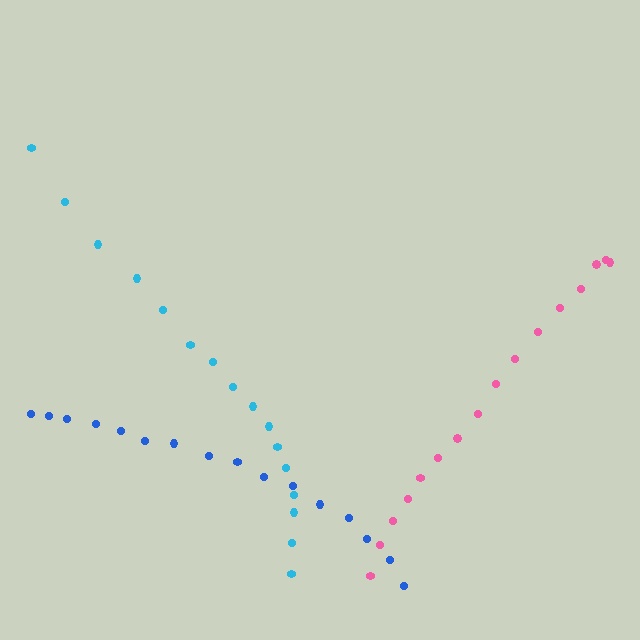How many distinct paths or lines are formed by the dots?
There are 3 distinct paths.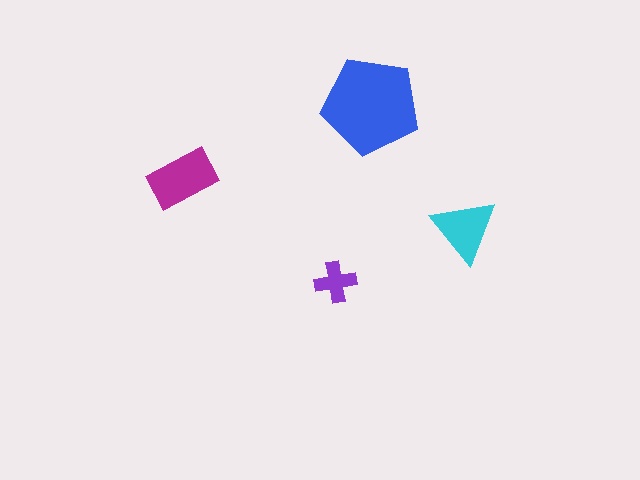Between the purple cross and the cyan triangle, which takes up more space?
The cyan triangle.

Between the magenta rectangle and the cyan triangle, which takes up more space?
The magenta rectangle.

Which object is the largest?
The blue pentagon.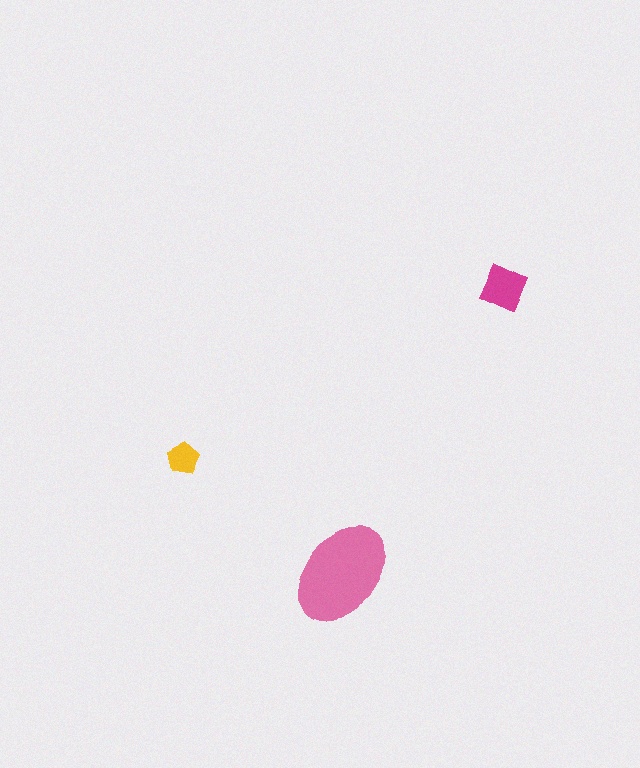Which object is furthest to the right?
The magenta diamond is rightmost.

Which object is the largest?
The pink ellipse.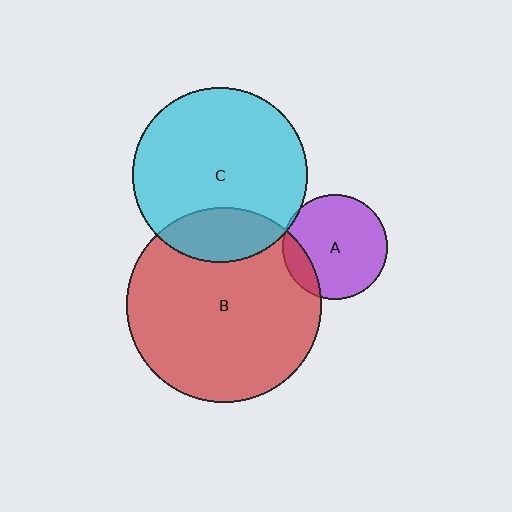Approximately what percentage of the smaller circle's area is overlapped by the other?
Approximately 20%.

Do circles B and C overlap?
Yes.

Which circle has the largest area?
Circle B (red).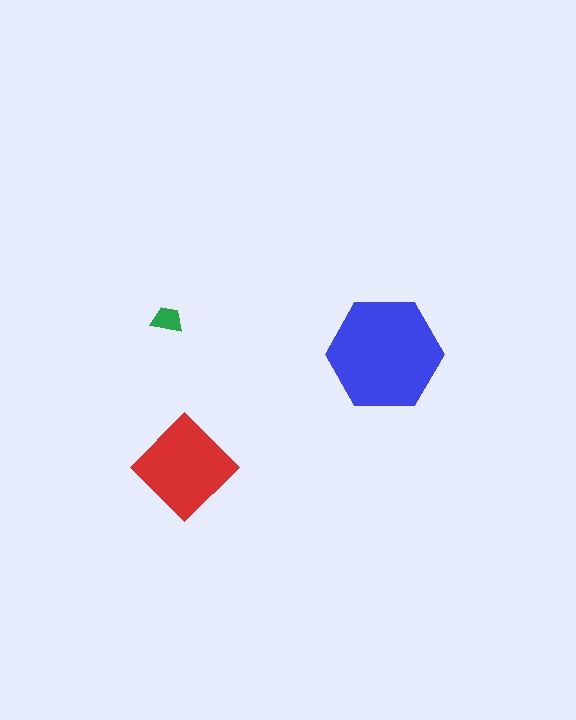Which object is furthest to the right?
The blue hexagon is rightmost.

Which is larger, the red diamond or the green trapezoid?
The red diamond.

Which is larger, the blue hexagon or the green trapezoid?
The blue hexagon.